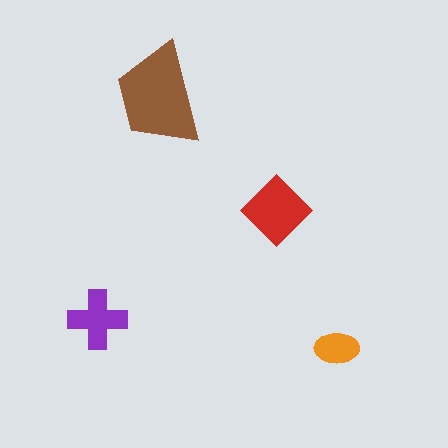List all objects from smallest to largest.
The orange ellipse, the purple cross, the red diamond, the brown trapezoid.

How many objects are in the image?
There are 4 objects in the image.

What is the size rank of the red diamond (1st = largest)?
2nd.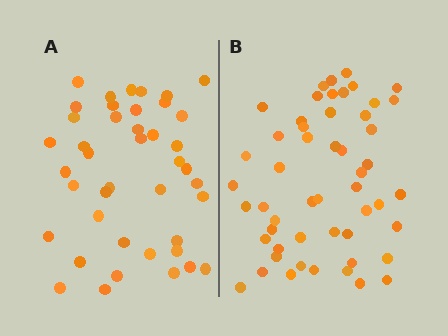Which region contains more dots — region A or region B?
Region B (the right region) has more dots.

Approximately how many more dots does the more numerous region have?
Region B has roughly 10 or so more dots than region A.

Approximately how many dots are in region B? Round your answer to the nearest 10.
About 50 dots. (The exact count is 52, which rounds to 50.)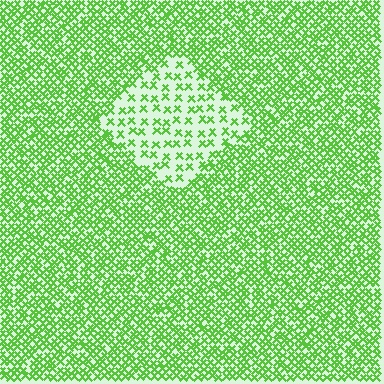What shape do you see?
I see a diamond.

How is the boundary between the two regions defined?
The boundary is defined by a change in element density (approximately 2.6x ratio). All elements are the same color, size, and shape.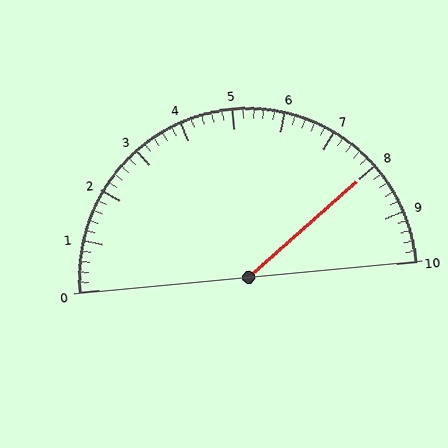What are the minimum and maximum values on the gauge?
The gauge ranges from 0 to 10.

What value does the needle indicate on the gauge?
The needle indicates approximately 8.0.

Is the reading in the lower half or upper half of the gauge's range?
The reading is in the upper half of the range (0 to 10).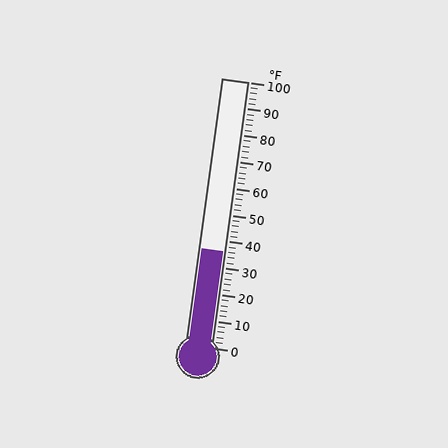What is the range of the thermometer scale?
The thermometer scale ranges from 0°F to 100°F.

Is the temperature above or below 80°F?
The temperature is below 80°F.